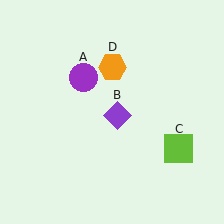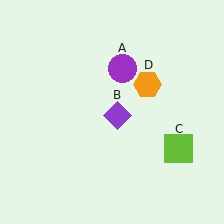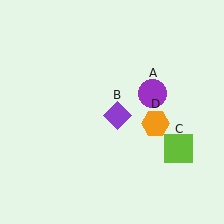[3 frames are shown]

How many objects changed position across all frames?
2 objects changed position: purple circle (object A), orange hexagon (object D).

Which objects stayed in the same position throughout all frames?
Purple diamond (object B) and lime square (object C) remained stationary.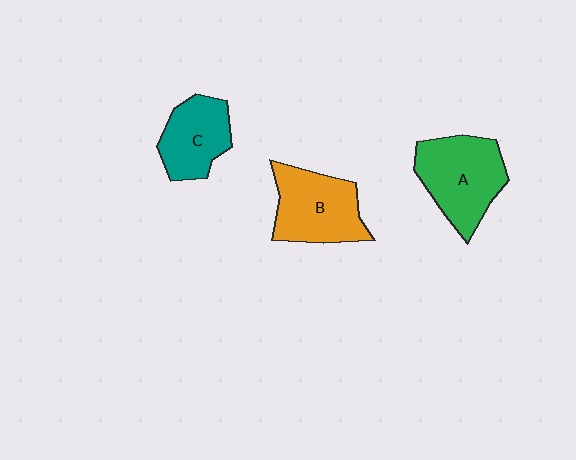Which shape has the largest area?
Shape A (green).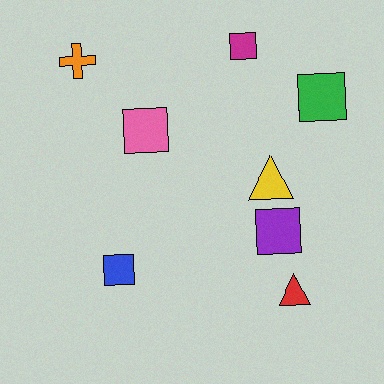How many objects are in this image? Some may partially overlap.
There are 8 objects.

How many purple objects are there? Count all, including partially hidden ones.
There is 1 purple object.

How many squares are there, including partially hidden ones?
There are 5 squares.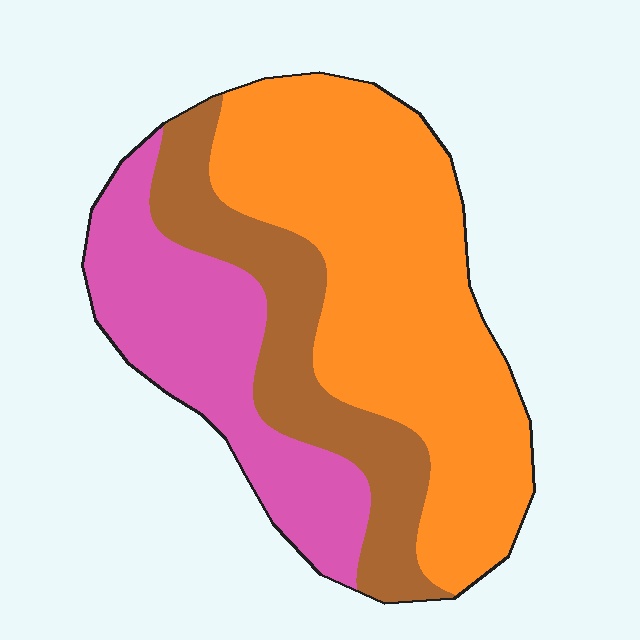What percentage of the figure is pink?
Pink covers around 25% of the figure.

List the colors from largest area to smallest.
From largest to smallest: orange, pink, brown.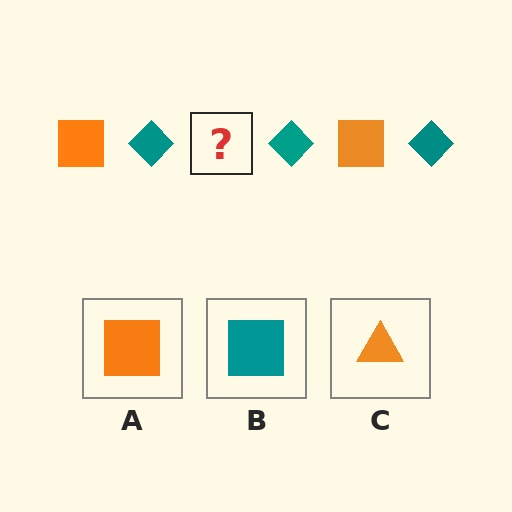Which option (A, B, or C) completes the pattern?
A.